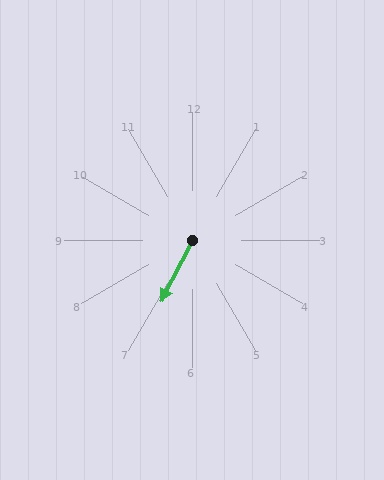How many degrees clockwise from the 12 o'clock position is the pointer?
Approximately 207 degrees.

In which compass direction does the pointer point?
Southwest.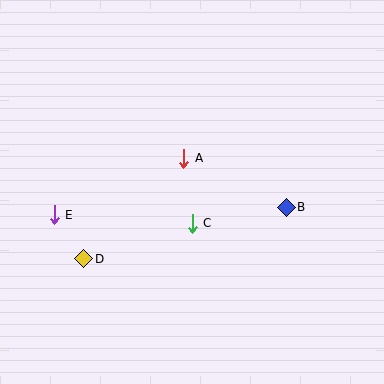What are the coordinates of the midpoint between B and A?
The midpoint between B and A is at (235, 183).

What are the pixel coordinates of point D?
Point D is at (84, 259).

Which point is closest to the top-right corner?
Point B is closest to the top-right corner.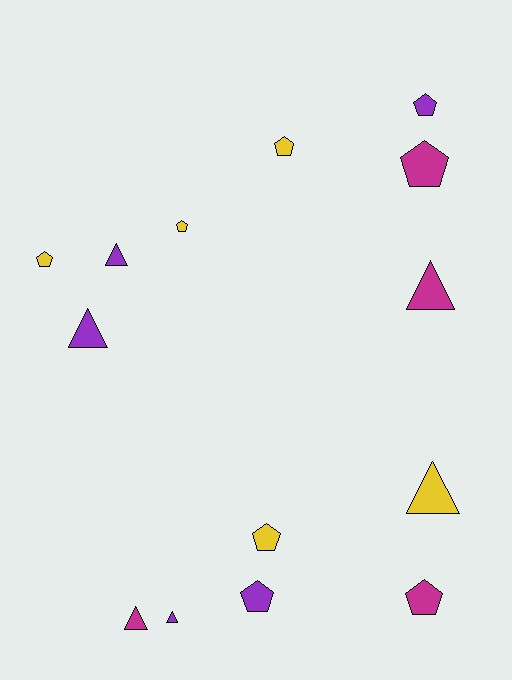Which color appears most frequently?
Yellow, with 5 objects.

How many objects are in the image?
There are 14 objects.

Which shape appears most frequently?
Pentagon, with 8 objects.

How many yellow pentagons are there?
There are 4 yellow pentagons.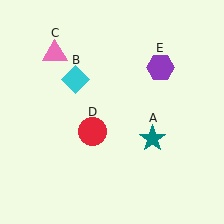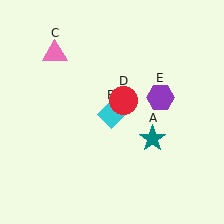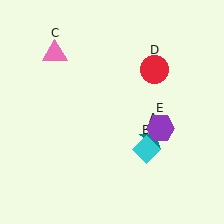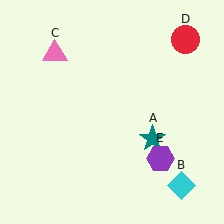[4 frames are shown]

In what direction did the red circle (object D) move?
The red circle (object D) moved up and to the right.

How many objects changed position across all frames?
3 objects changed position: cyan diamond (object B), red circle (object D), purple hexagon (object E).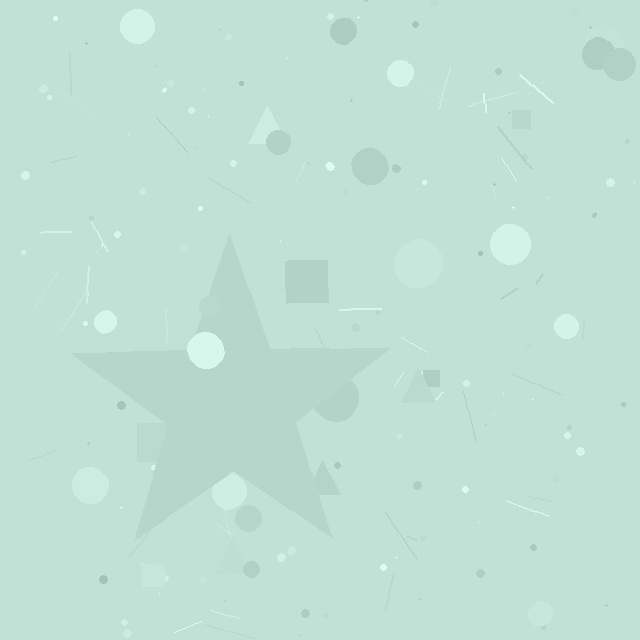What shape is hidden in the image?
A star is hidden in the image.